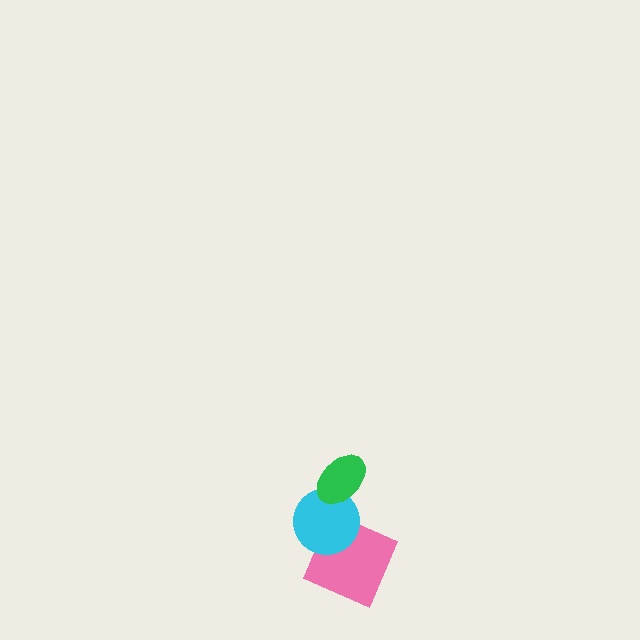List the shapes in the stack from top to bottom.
From top to bottom: the green ellipse, the cyan circle, the pink square.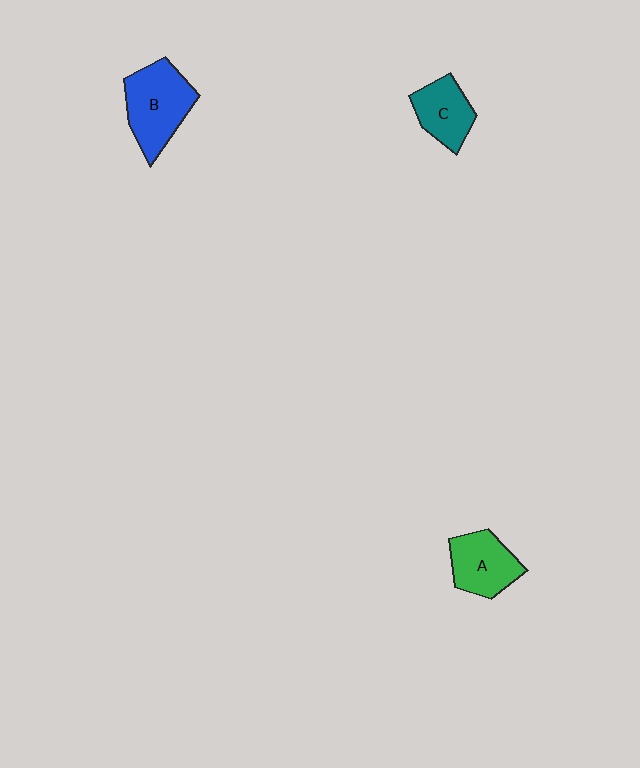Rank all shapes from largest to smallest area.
From largest to smallest: B (blue), A (green), C (teal).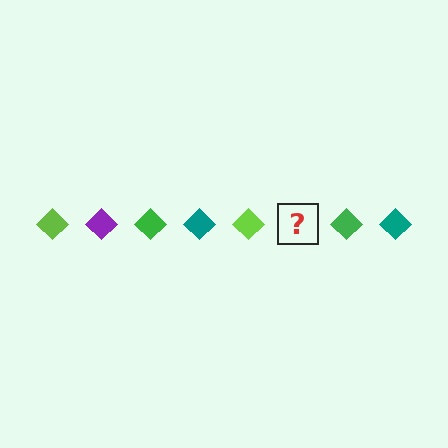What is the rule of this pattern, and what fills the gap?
The rule is that the pattern cycles through lime, purple, green, teal diamonds. The gap should be filled with a purple diamond.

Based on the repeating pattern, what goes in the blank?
The blank should be a purple diamond.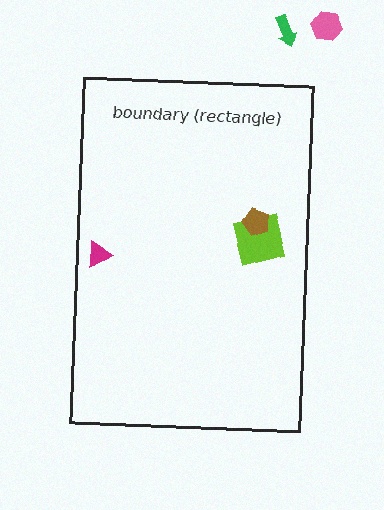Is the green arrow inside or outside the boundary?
Outside.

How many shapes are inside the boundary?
3 inside, 2 outside.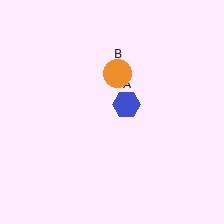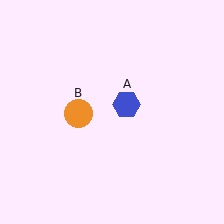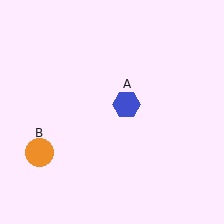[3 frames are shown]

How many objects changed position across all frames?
1 object changed position: orange circle (object B).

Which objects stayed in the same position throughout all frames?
Blue hexagon (object A) remained stationary.